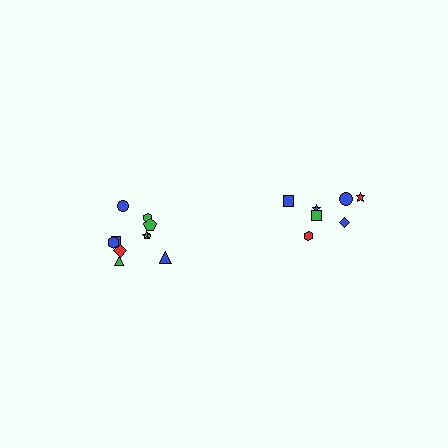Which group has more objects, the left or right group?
The left group.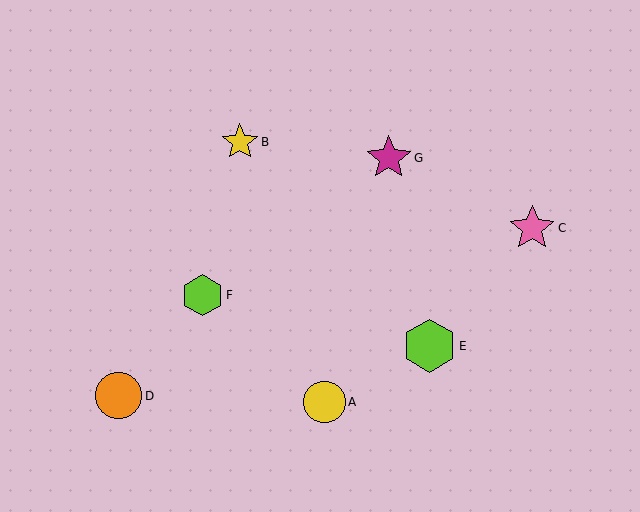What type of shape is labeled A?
Shape A is a yellow circle.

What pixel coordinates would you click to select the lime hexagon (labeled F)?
Click at (203, 295) to select the lime hexagon F.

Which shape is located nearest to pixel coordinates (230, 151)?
The yellow star (labeled B) at (240, 142) is nearest to that location.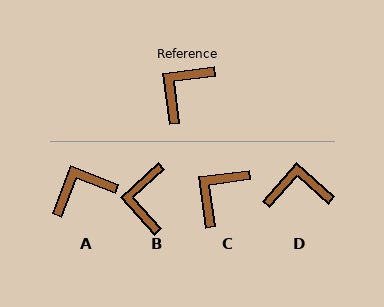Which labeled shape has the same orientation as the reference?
C.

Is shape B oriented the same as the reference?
No, it is off by about 34 degrees.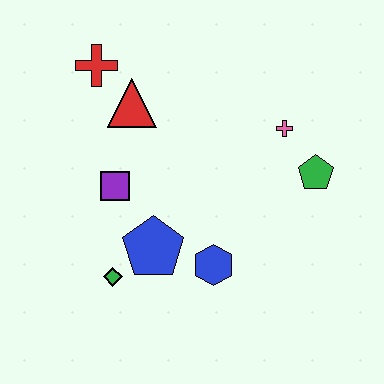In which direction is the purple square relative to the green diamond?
The purple square is above the green diamond.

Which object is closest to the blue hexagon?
The blue pentagon is closest to the blue hexagon.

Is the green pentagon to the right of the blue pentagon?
Yes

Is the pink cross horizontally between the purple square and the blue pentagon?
No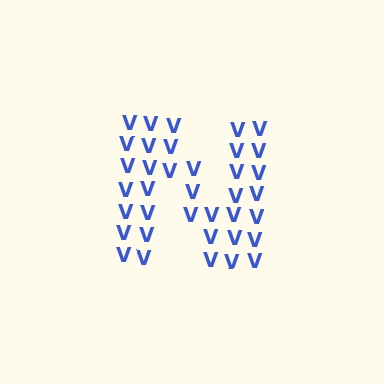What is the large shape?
The large shape is the letter N.